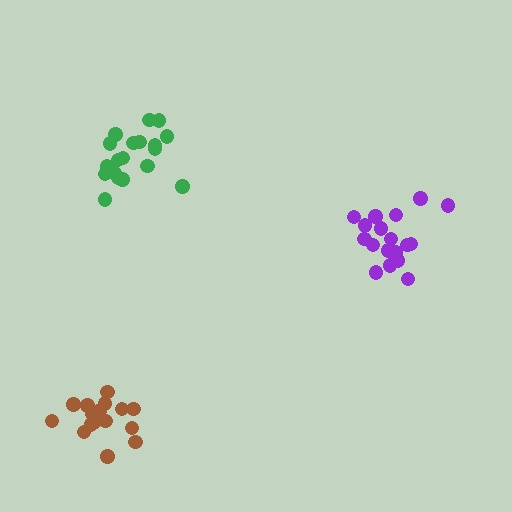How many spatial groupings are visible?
There are 3 spatial groupings.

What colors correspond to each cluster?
The clusters are colored: purple, brown, green.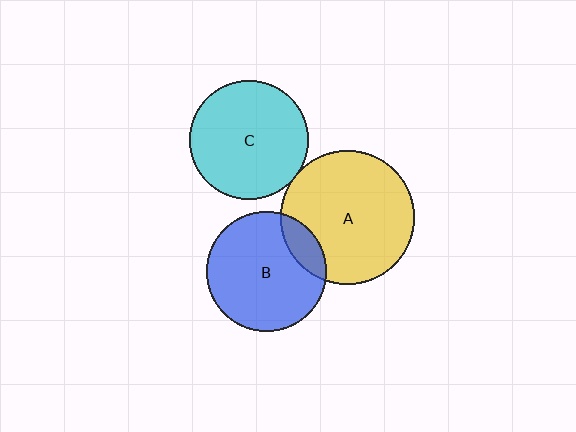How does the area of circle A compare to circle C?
Approximately 1.3 times.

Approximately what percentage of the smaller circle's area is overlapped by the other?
Approximately 5%.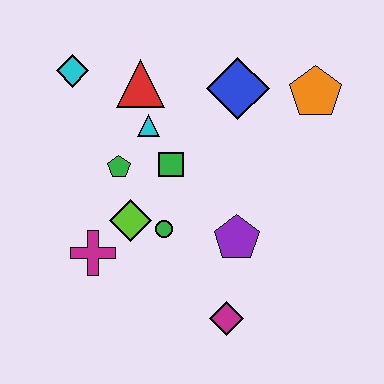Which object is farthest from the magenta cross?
The orange pentagon is farthest from the magenta cross.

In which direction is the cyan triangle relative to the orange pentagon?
The cyan triangle is to the left of the orange pentagon.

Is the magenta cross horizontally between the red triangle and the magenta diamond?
No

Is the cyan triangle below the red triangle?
Yes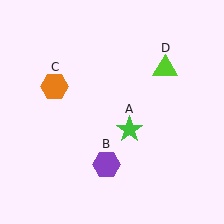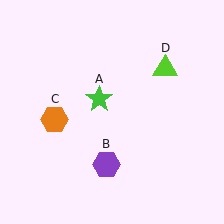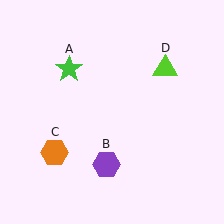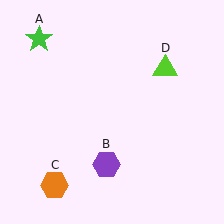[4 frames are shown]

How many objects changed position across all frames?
2 objects changed position: green star (object A), orange hexagon (object C).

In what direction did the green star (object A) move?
The green star (object A) moved up and to the left.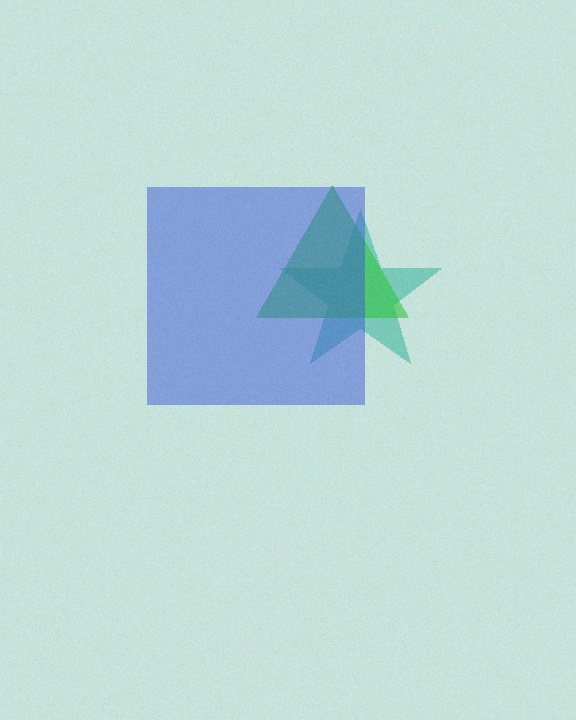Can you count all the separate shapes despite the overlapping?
Yes, there are 3 separate shapes.